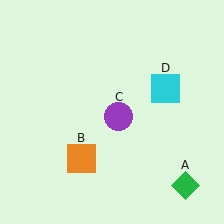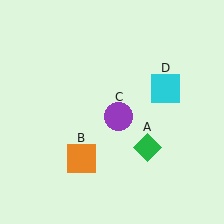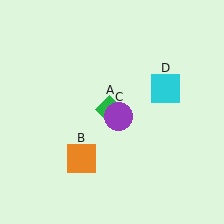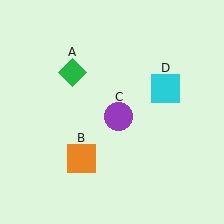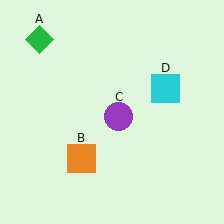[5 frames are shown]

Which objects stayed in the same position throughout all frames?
Orange square (object B) and purple circle (object C) and cyan square (object D) remained stationary.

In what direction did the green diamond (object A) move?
The green diamond (object A) moved up and to the left.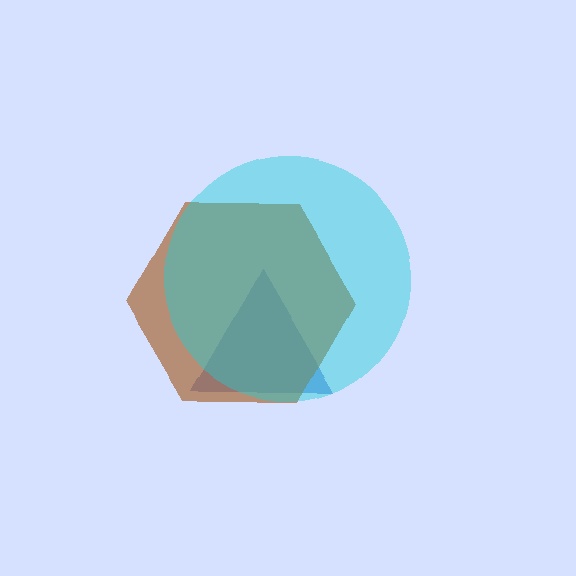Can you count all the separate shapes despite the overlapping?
Yes, there are 3 separate shapes.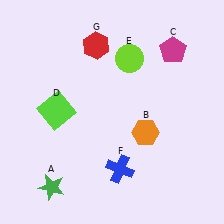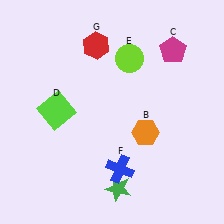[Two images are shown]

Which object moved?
The green star (A) moved right.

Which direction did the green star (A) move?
The green star (A) moved right.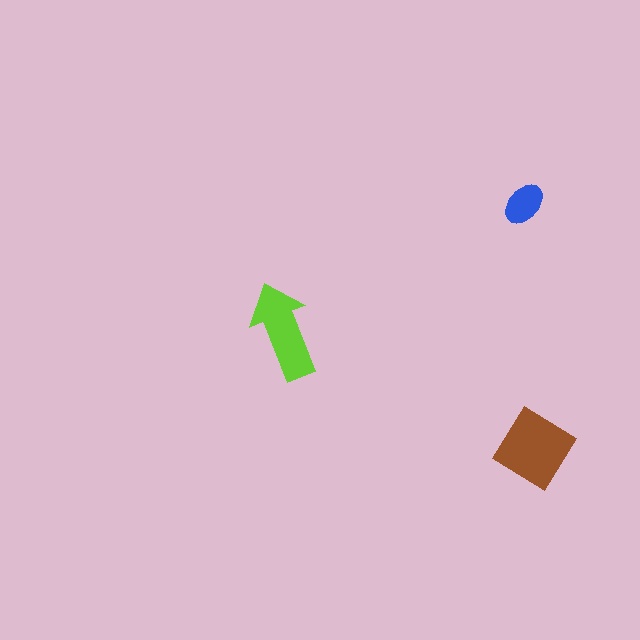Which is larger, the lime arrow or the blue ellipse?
The lime arrow.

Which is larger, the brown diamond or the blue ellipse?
The brown diamond.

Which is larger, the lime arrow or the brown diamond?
The brown diamond.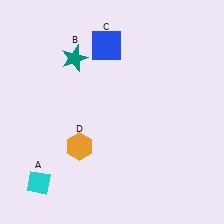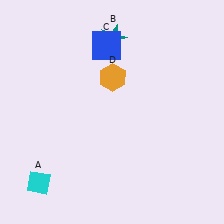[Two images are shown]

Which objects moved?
The objects that moved are: the teal star (B), the orange hexagon (D).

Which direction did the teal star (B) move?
The teal star (B) moved right.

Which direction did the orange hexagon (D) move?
The orange hexagon (D) moved up.